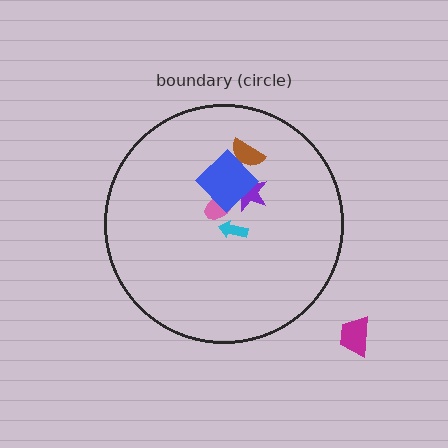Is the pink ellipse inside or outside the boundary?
Inside.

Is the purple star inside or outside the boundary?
Inside.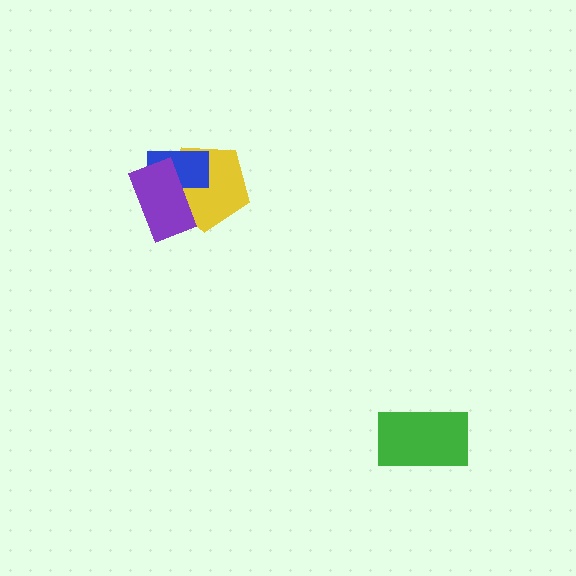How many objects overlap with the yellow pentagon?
2 objects overlap with the yellow pentagon.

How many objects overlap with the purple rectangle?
2 objects overlap with the purple rectangle.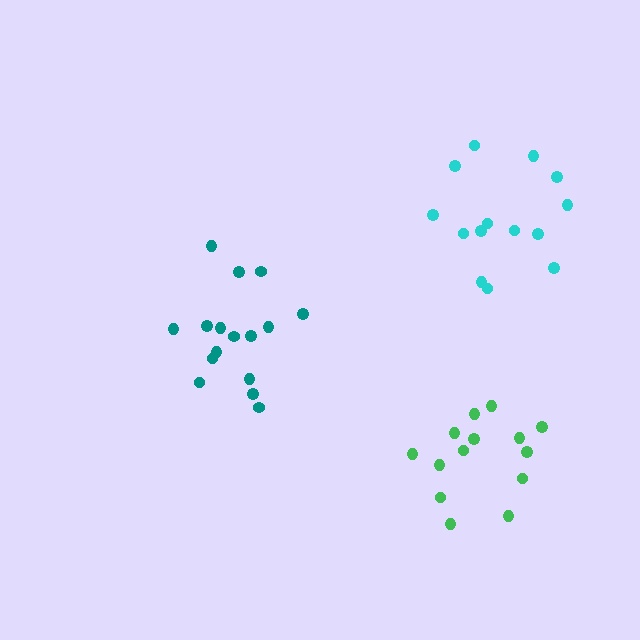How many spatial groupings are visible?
There are 3 spatial groupings.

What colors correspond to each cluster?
The clusters are colored: teal, green, cyan.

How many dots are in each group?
Group 1: 16 dots, Group 2: 14 dots, Group 3: 14 dots (44 total).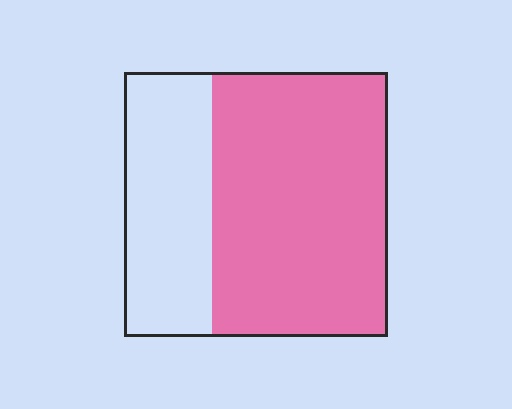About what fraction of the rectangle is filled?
About two thirds (2/3).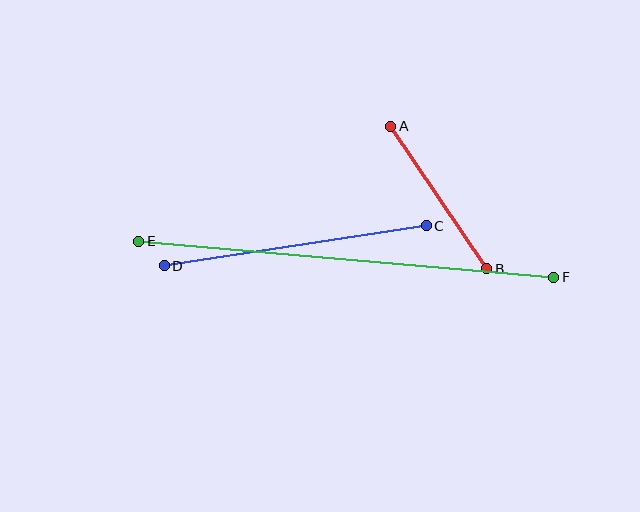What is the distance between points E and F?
The distance is approximately 416 pixels.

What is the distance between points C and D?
The distance is approximately 265 pixels.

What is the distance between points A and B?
The distance is approximately 172 pixels.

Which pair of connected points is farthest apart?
Points E and F are farthest apart.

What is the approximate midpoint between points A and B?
The midpoint is at approximately (439, 197) pixels.